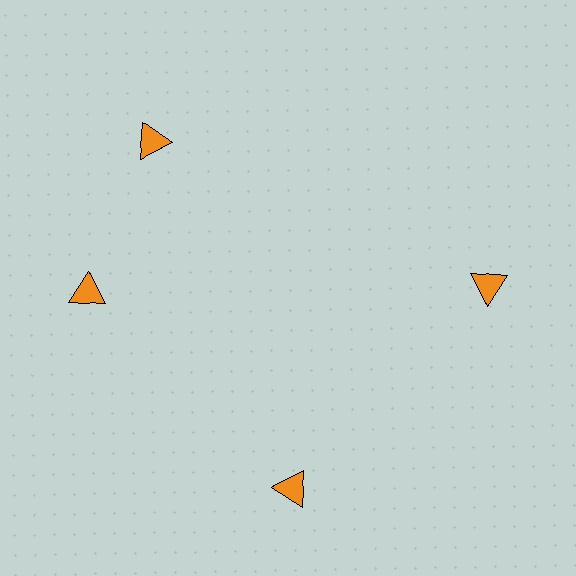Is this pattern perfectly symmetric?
No. The 4 orange triangles are arranged in a ring, but one element near the 12 o'clock position is rotated out of alignment along the ring, breaking the 4-fold rotational symmetry.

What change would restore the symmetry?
The symmetry would be restored by rotating it back into even spacing with its neighbors so that all 4 triangles sit at equal angles and equal distance from the center.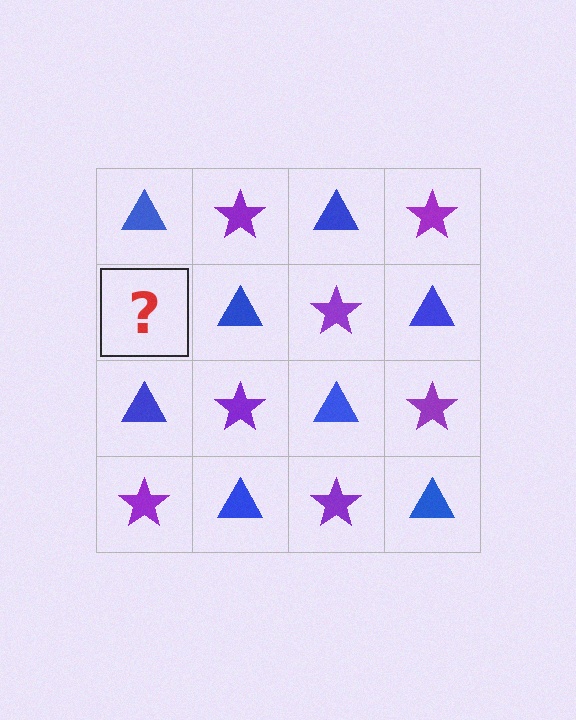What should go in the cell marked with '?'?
The missing cell should contain a purple star.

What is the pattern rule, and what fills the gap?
The rule is that it alternates blue triangle and purple star in a checkerboard pattern. The gap should be filled with a purple star.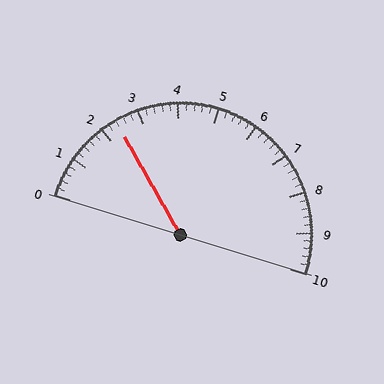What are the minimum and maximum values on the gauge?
The gauge ranges from 0 to 10.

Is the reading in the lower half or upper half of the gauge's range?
The reading is in the lower half of the range (0 to 10).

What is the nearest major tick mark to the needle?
The nearest major tick mark is 2.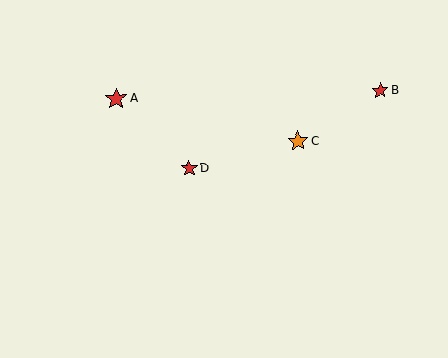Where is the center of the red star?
The center of the red star is at (116, 99).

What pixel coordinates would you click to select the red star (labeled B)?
Click at (380, 90) to select the red star B.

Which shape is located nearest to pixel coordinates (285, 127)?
The orange star (labeled C) at (298, 141) is nearest to that location.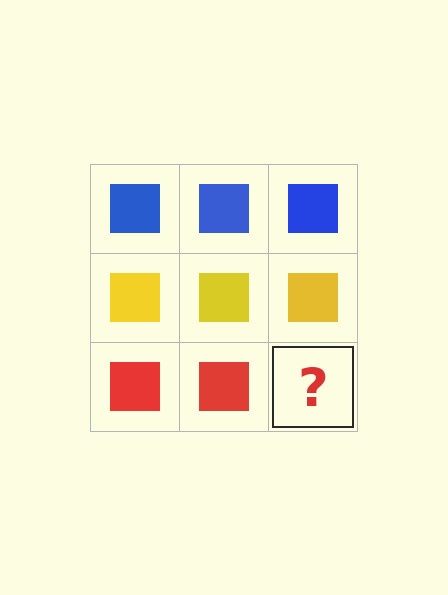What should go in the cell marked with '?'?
The missing cell should contain a red square.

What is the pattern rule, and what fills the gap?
The rule is that each row has a consistent color. The gap should be filled with a red square.